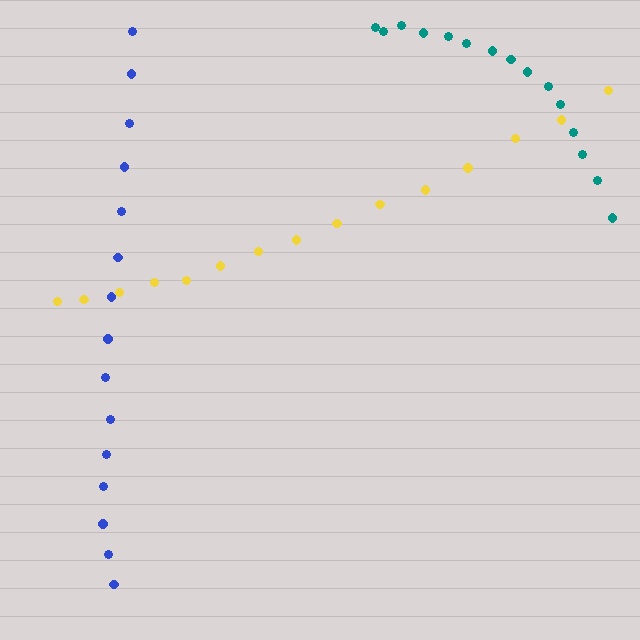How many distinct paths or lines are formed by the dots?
There are 3 distinct paths.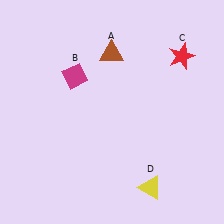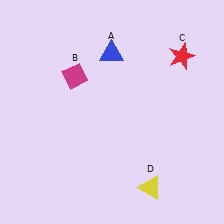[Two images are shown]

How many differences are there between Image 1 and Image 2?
There is 1 difference between the two images.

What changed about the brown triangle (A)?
In Image 1, A is brown. In Image 2, it changed to blue.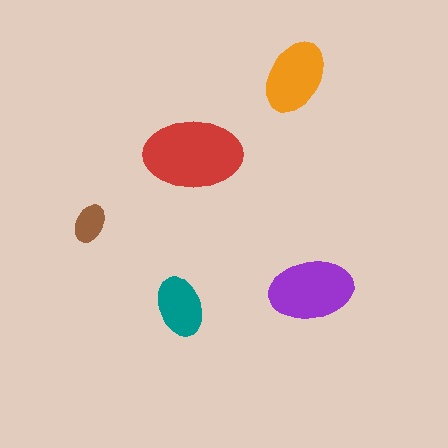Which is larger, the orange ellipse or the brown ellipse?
The orange one.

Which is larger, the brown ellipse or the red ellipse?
The red one.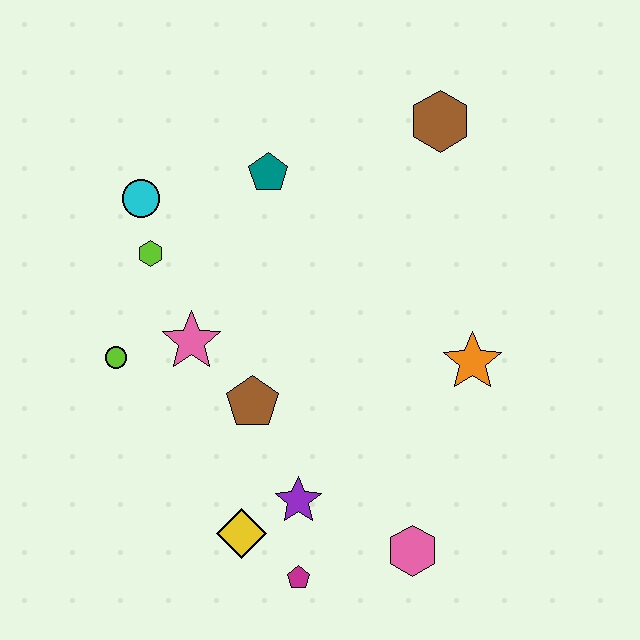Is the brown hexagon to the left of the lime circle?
No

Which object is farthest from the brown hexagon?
The magenta pentagon is farthest from the brown hexagon.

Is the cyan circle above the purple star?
Yes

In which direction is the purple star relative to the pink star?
The purple star is below the pink star.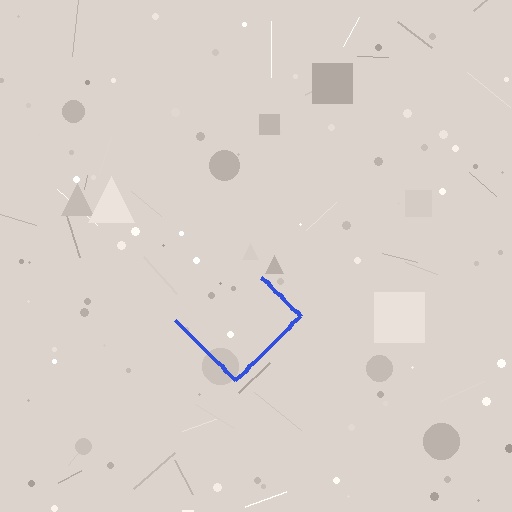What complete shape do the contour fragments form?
The contour fragments form a diamond.